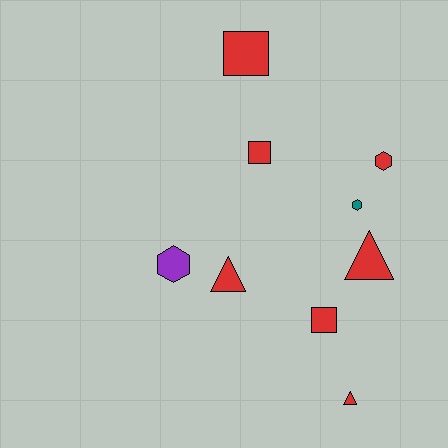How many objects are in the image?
There are 9 objects.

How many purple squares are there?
There are no purple squares.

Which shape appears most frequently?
Square, with 3 objects.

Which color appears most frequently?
Red, with 7 objects.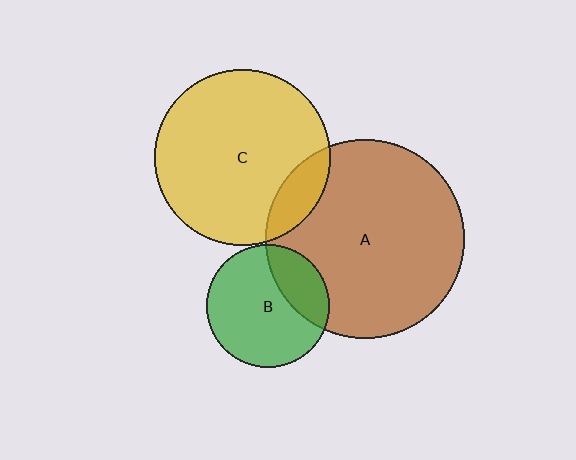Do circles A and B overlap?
Yes.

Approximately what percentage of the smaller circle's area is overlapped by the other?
Approximately 25%.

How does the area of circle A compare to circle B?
Approximately 2.6 times.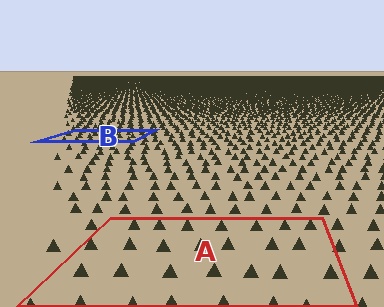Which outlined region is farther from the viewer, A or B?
Region B is farther from the viewer — the texture elements inside it appear smaller and more densely packed.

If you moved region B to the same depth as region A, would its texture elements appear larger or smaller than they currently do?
They would appear larger. At a closer depth, the same texture elements are projected at a bigger on-screen size.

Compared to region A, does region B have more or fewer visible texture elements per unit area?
Region B has more texture elements per unit area — they are packed more densely because it is farther away.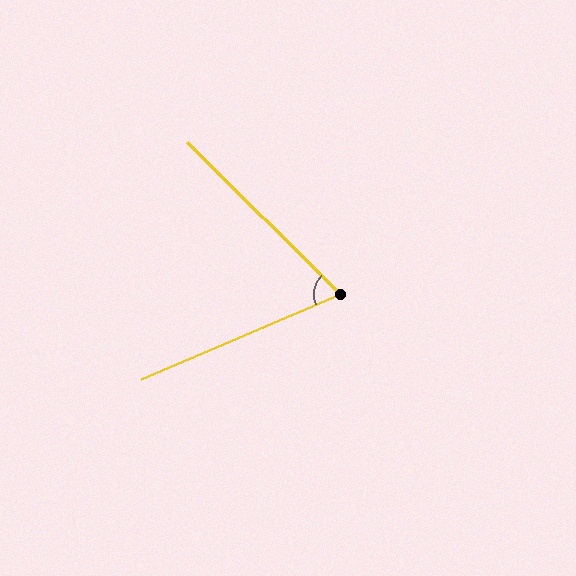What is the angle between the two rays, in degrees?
Approximately 68 degrees.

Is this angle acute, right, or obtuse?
It is acute.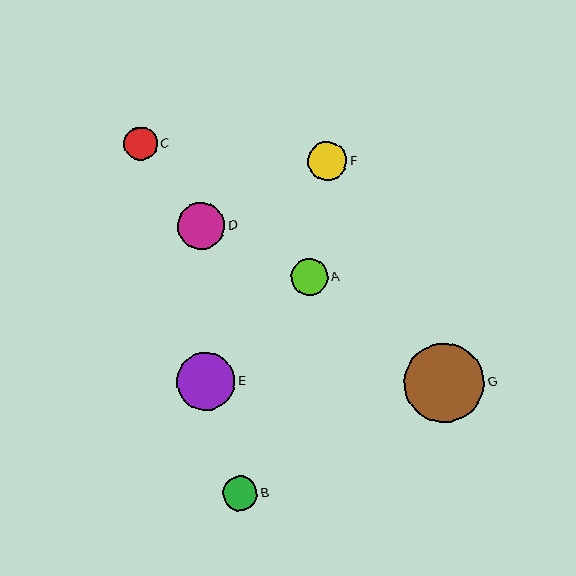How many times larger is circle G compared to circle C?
Circle G is approximately 2.4 times the size of circle C.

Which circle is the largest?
Circle G is the largest with a size of approximately 80 pixels.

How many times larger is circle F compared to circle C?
Circle F is approximately 1.2 times the size of circle C.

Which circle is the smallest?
Circle C is the smallest with a size of approximately 34 pixels.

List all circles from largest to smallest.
From largest to smallest: G, E, D, F, A, B, C.